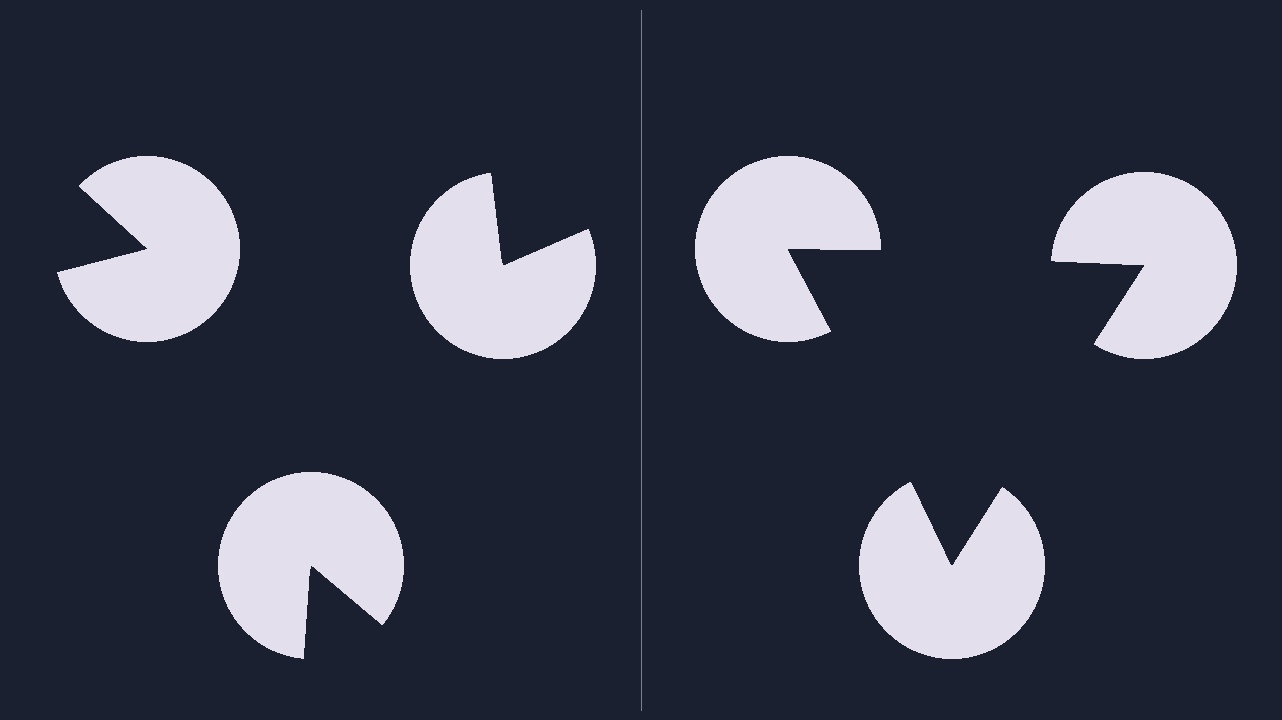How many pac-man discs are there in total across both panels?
6 — 3 on each side.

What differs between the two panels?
The pac-man discs are positioned identically on both sides; only the wedge orientations differ. On the right they align to a triangle; on the left they are misaligned.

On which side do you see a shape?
An illusory triangle appears on the right side. On the left side the wedge cuts are rotated, so no coherent shape forms.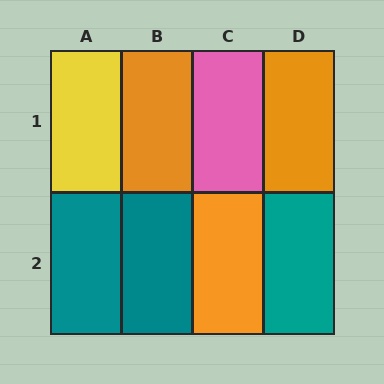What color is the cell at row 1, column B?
Orange.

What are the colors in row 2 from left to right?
Teal, teal, orange, teal.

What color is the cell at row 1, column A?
Yellow.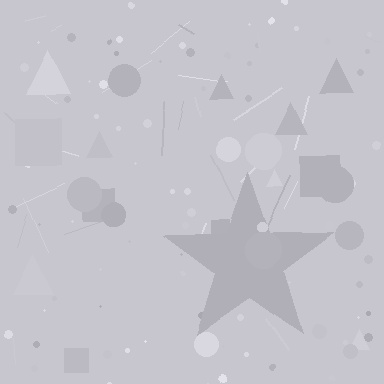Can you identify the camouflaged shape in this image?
The camouflaged shape is a star.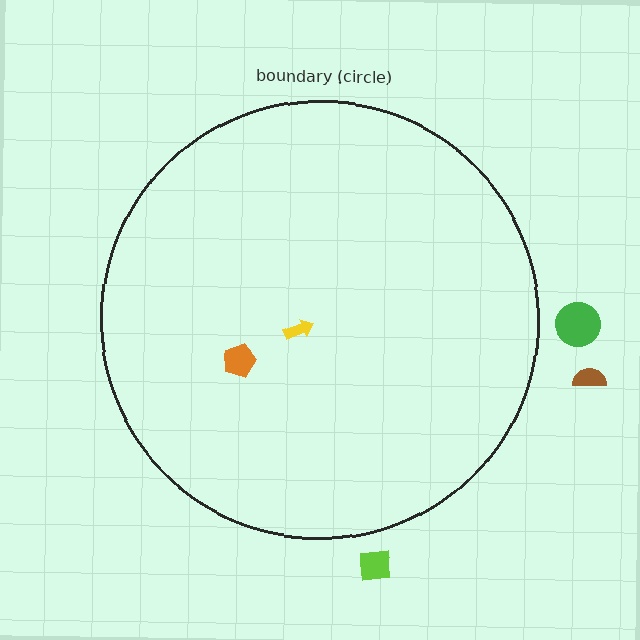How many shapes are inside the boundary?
2 inside, 3 outside.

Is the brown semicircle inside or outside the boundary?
Outside.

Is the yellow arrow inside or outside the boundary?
Inside.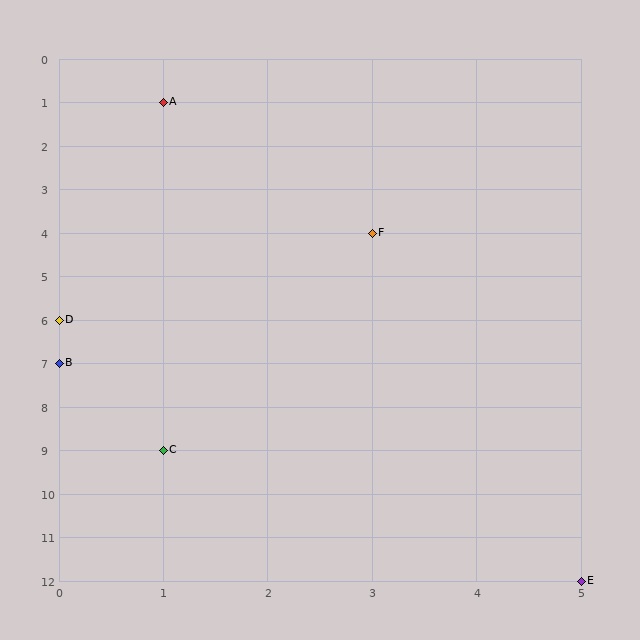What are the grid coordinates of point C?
Point C is at grid coordinates (1, 9).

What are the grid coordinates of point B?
Point B is at grid coordinates (0, 7).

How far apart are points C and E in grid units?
Points C and E are 4 columns and 3 rows apart (about 5.0 grid units diagonally).